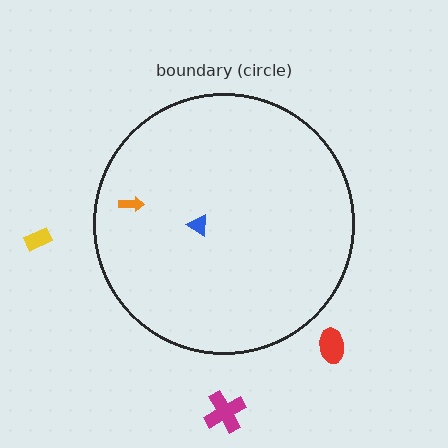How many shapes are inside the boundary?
2 inside, 3 outside.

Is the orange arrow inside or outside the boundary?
Inside.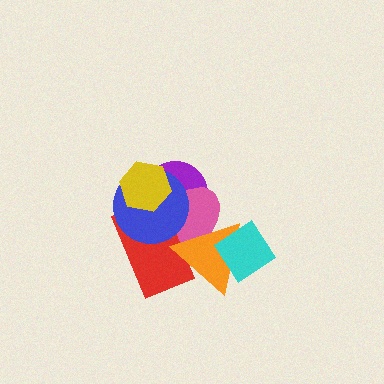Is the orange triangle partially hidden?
Yes, it is partially covered by another shape.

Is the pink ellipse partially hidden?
Yes, it is partially covered by another shape.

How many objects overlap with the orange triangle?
3 objects overlap with the orange triangle.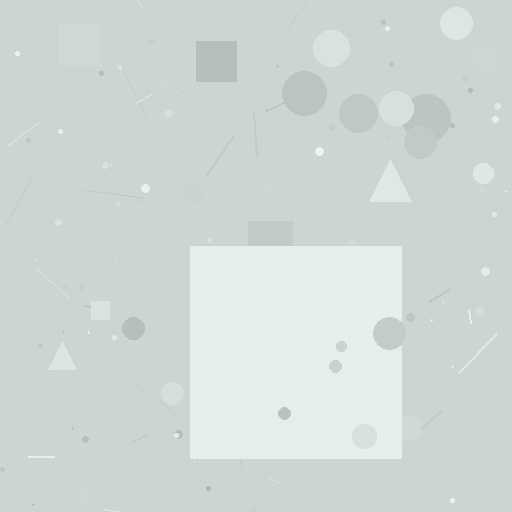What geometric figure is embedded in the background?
A square is embedded in the background.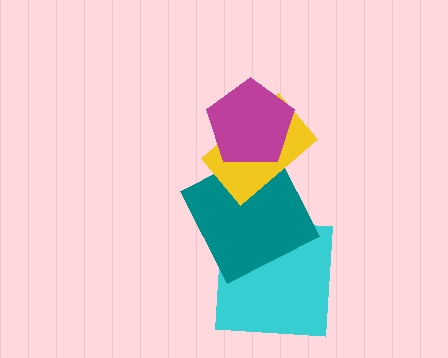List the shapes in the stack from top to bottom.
From top to bottom: the magenta pentagon, the yellow rectangle, the teal square, the cyan square.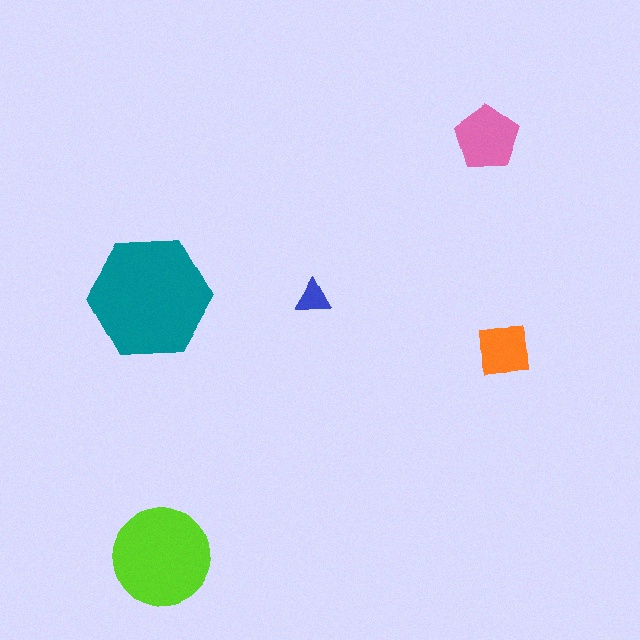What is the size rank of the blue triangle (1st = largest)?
5th.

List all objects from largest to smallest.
The teal hexagon, the lime circle, the pink pentagon, the orange square, the blue triangle.